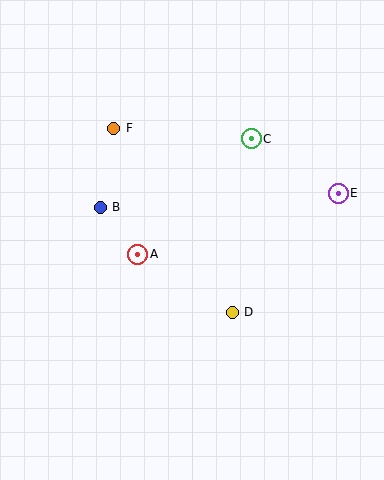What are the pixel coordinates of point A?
Point A is at (138, 254).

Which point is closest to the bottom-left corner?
Point A is closest to the bottom-left corner.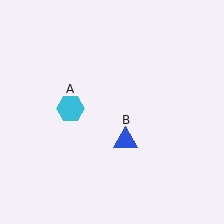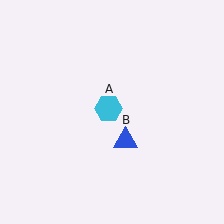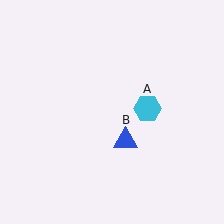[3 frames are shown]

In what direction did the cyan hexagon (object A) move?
The cyan hexagon (object A) moved right.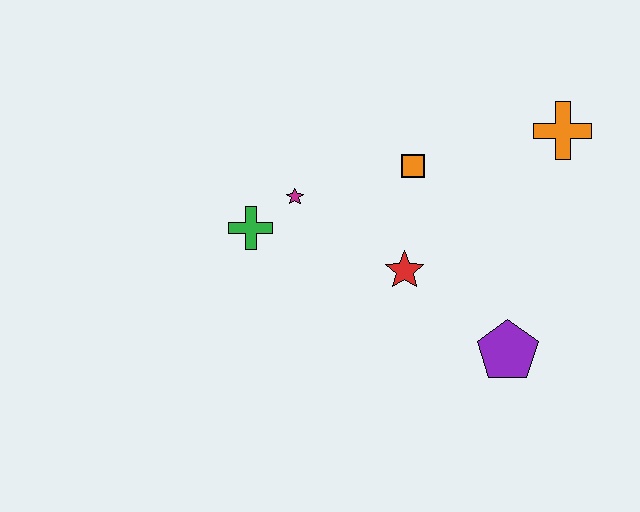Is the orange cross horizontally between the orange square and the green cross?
No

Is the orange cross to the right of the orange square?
Yes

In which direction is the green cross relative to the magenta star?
The green cross is to the left of the magenta star.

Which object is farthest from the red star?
The orange cross is farthest from the red star.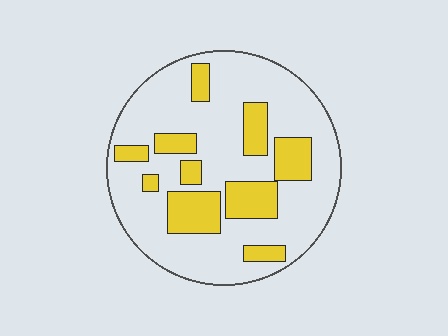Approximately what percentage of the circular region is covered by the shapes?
Approximately 25%.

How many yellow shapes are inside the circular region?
10.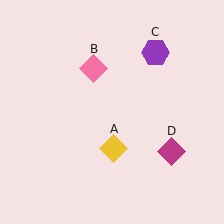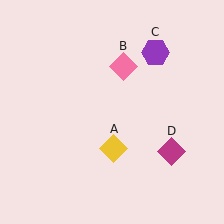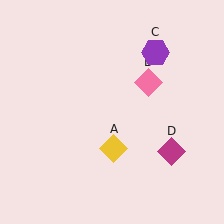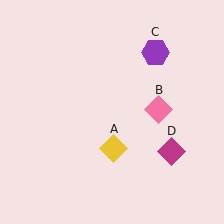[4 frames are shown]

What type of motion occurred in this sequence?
The pink diamond (object B) rotated clockwise around the center of the scene.